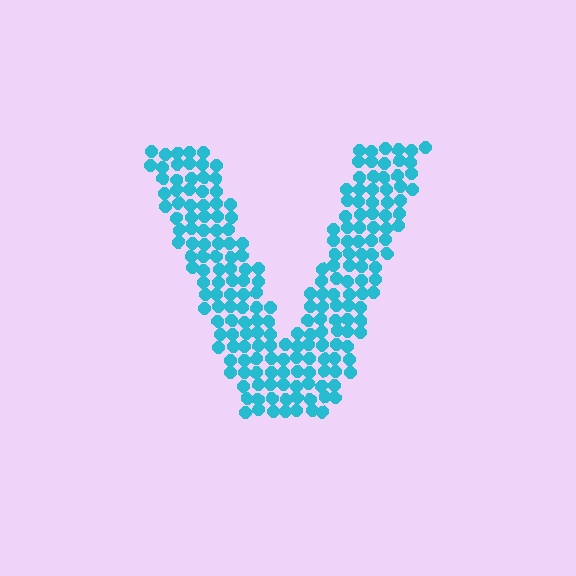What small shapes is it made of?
It is made of small circles.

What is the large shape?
The large shape is the letter V.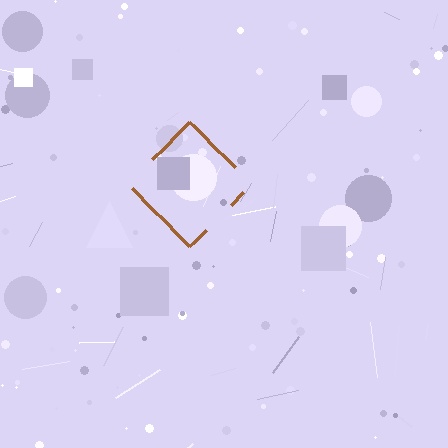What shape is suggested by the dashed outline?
The dashed outline suggests a diamond.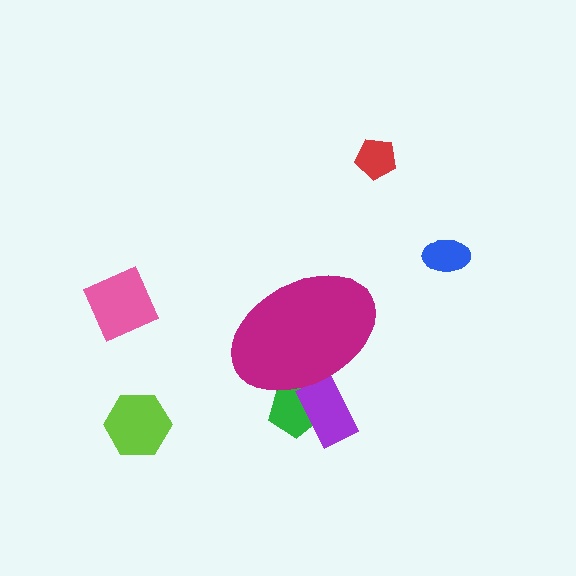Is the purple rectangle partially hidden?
Yes, the purple rectangle is partially hidden behind the magenta ellipse.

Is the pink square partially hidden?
No, the pink square is fully visible.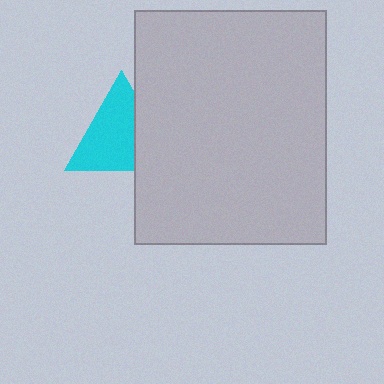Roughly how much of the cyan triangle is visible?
Most of it is visible (roughly 68%).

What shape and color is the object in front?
The object in front is a light gray rectangle.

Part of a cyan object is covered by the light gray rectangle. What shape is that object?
It is a triangle.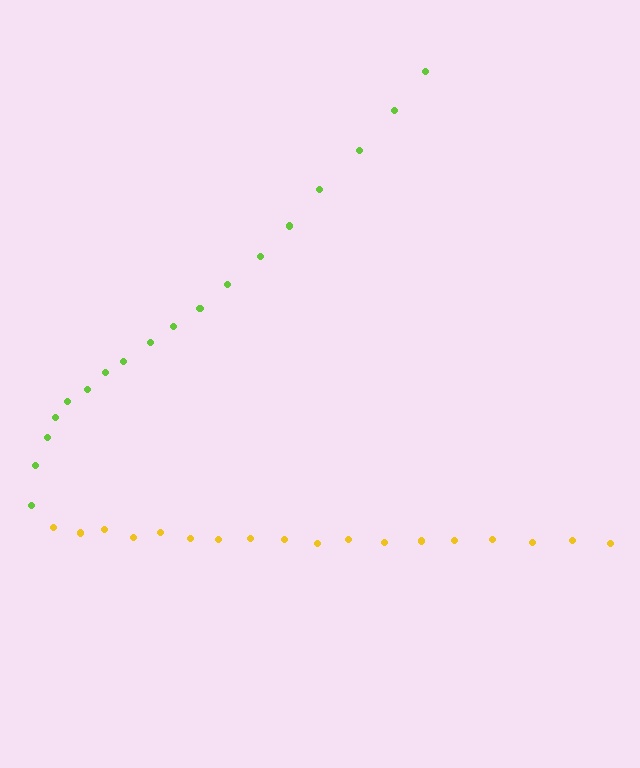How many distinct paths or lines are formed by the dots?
There are 2 distinct paths.